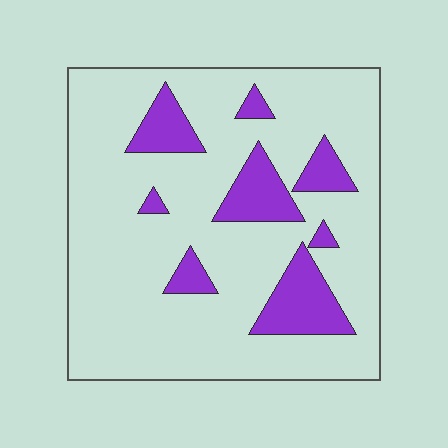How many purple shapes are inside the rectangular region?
8.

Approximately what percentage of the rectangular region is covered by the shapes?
Approximately 20%.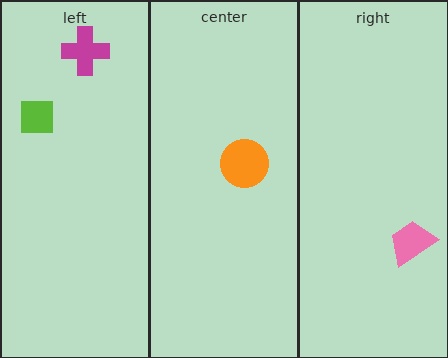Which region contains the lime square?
The left region.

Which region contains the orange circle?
The center region.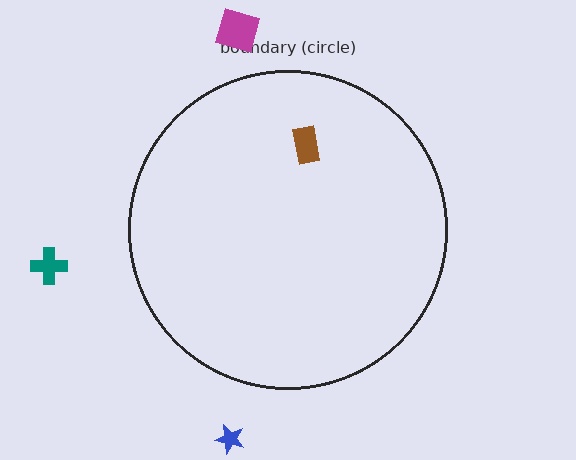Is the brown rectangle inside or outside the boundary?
Inside.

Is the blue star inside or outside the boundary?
Outside.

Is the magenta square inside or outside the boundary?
Outside.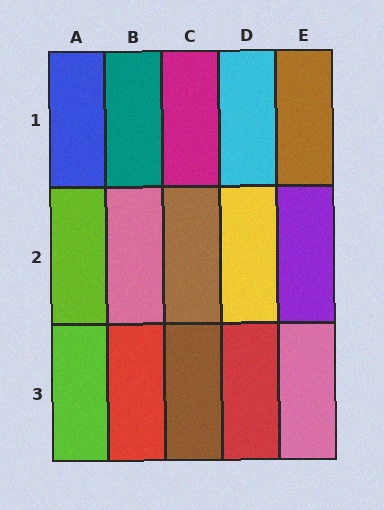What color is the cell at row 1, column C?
Magenta.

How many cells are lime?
2 cells are lime.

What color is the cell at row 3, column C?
Brown.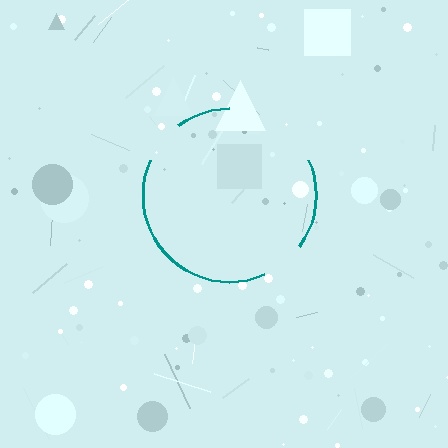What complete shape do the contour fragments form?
The contour fragments form a circle.